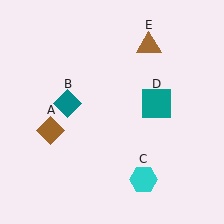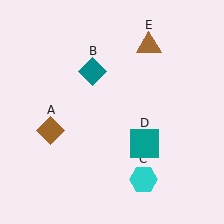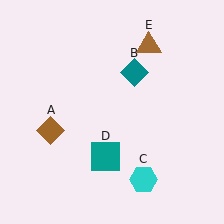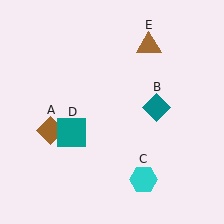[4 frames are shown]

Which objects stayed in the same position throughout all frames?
Brown diamond (object A) and cyan hexagon (object C) and brown triangle (object E) remained stationary.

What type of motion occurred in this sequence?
The teal diamond (object B), teal square (object D) rotated clockwise around the center of the scene.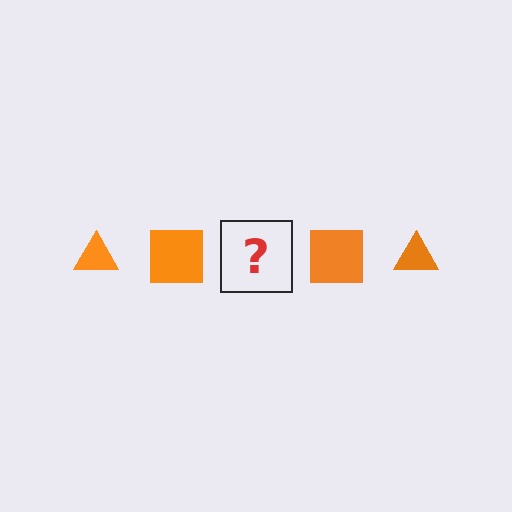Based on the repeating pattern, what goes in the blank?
The blank should be an orange triangle.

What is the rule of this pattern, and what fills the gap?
The rule is that the pattern cycles through triangle, square shapes in orange. The gap should be filled with an orange triangle.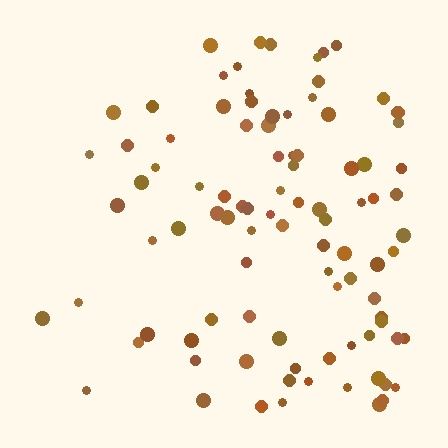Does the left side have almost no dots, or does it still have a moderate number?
Still a moderate number, just noticeably fewer than the right.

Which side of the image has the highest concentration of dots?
The right.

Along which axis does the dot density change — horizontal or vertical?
Horizontal.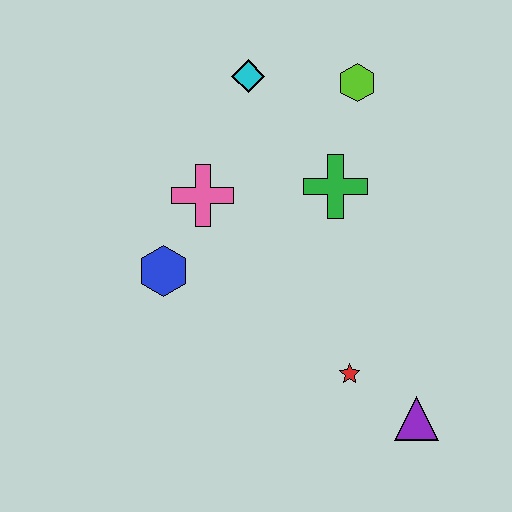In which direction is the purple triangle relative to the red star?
The purple triangle is to the right of the red star.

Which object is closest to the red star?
The purple triangle is closest to the red star.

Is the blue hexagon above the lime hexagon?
No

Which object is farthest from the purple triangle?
The cyan diamond is farthest from the purple triangle.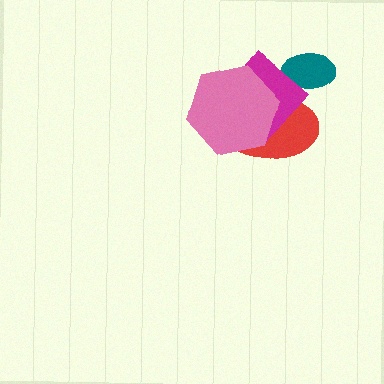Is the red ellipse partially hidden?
Yes, it is partially covered by another shape.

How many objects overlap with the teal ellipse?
2 objects overlap with the teal ellipse.